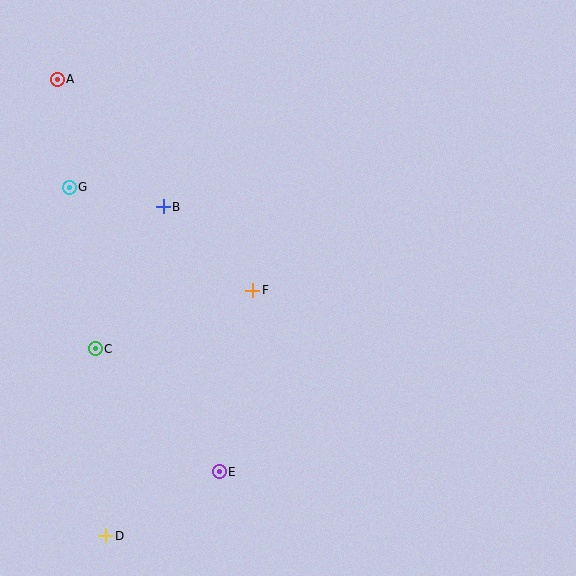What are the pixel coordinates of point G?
Point G is at (69, 188).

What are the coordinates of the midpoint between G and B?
The midpoint between G and B is at (116, 197).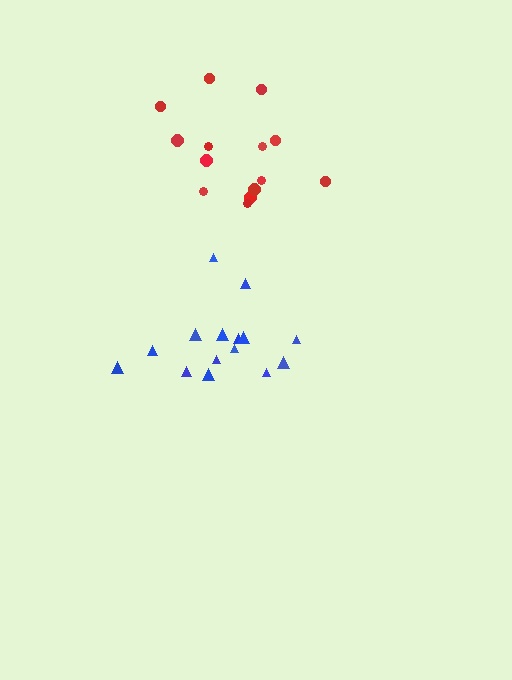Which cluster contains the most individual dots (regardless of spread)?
Blue (15).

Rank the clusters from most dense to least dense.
blue, red.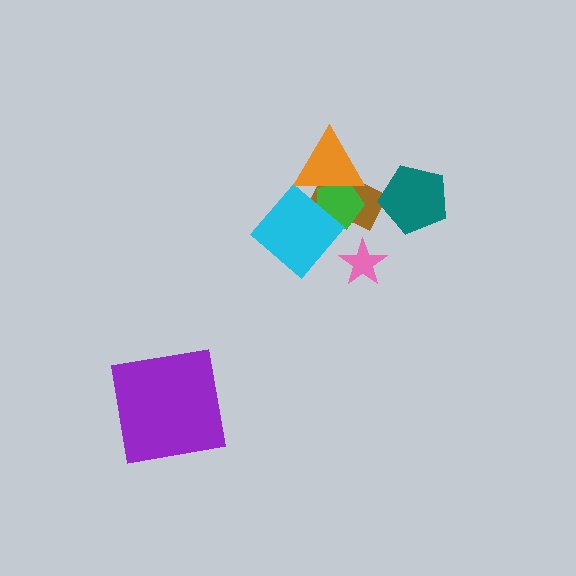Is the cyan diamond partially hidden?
Yes, it is partially covered by another shape.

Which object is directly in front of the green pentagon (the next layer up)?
The cyan diamond is directly in front of the green pentagon.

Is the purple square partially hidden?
No, no other shape covers it.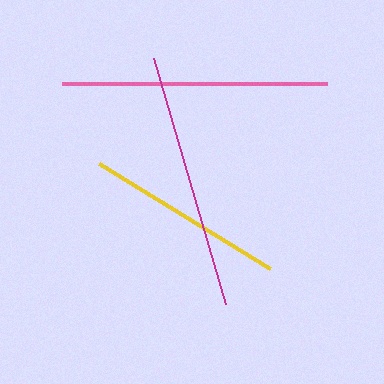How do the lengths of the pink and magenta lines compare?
The pink and magenta lines are approximately the same length.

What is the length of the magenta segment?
The magenta segment is approximately 256 pixels long.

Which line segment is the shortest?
The yellow line is the shortest at approximately 200 pixels.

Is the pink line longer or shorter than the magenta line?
The pink line is longer than the magenta line.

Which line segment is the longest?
The pink line is the longest at approximately 265 pixels.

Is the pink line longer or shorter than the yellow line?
The pink line is longer than the yellow line.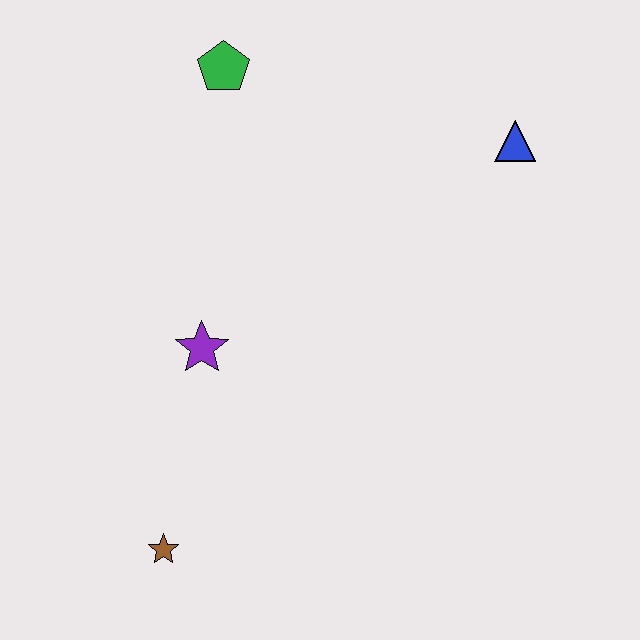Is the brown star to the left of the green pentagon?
Yes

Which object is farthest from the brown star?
The blue triangle is farthest from the brown star.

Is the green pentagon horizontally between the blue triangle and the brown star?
Yes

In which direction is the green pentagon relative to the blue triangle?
The green pentagon is to the left of the blue triangle.